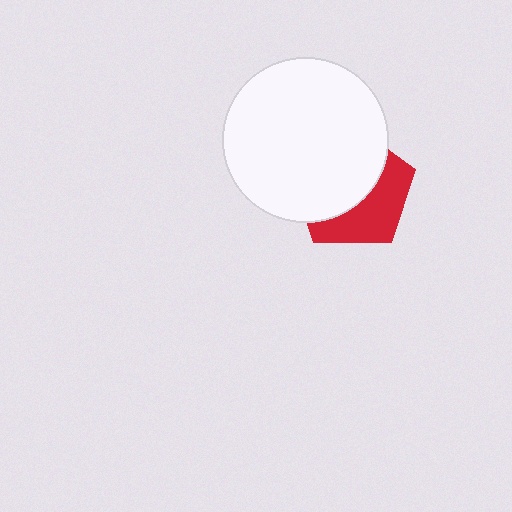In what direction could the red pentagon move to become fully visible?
The red pentagon could move toward the lower-right. That would shift it out from behind the white circle entirely.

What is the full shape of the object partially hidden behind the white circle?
The partially hidden object is a red pentagon.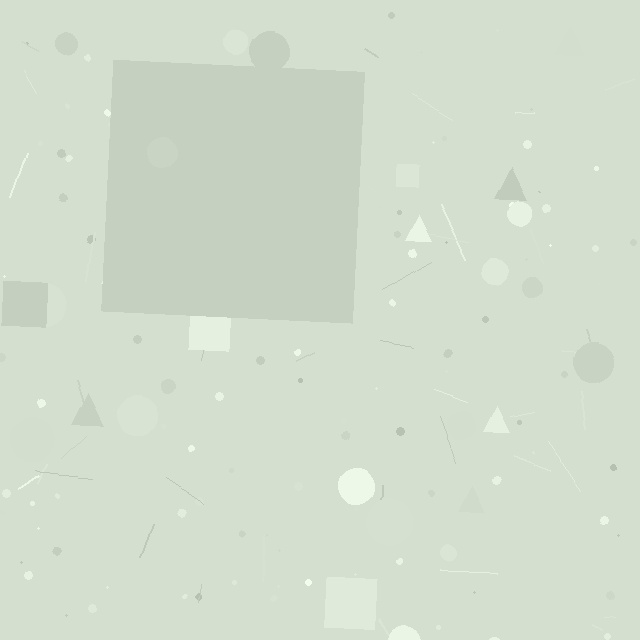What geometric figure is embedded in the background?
A square is embedded in the background.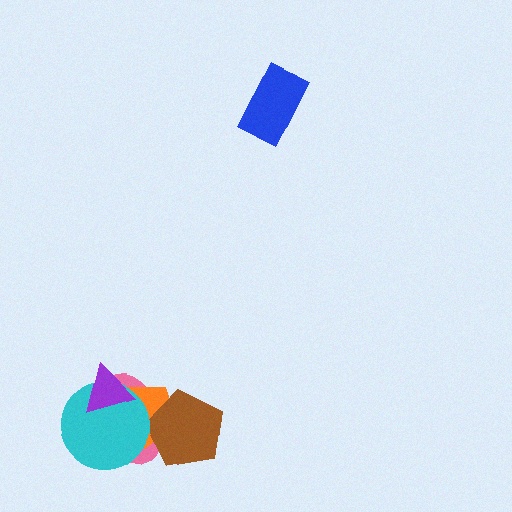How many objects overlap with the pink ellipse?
4 objects overlap with the pink ellipse.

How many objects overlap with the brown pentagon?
2 objects overlap with the brown pentagon.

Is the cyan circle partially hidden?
Yes, it is partially covered by another shape.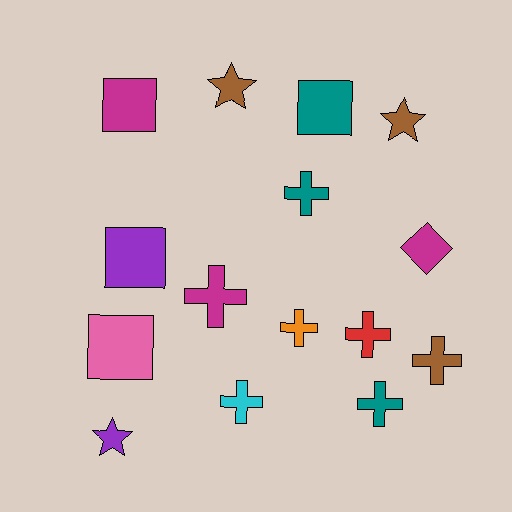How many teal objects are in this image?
There are 3 teal objects.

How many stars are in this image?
There are 3 stars.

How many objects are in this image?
There are 15 objects.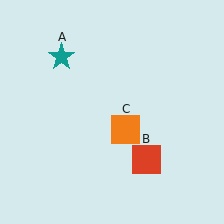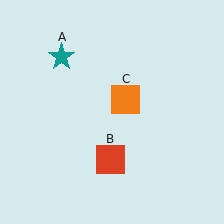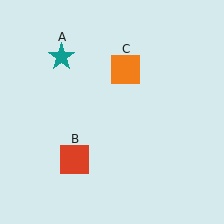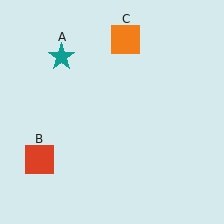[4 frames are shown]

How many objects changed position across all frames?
2 objects changed position: red square (object B), orange square (object C).